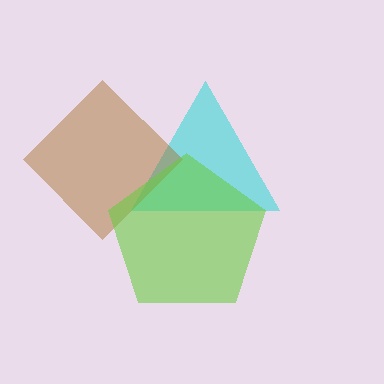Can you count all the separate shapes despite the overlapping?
Yes, there are 3 separate shapes.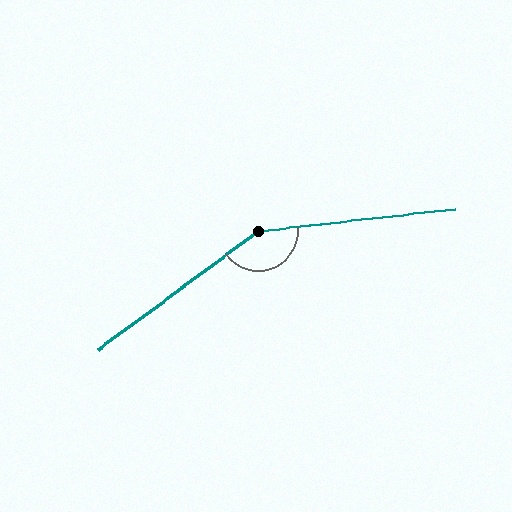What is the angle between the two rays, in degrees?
Approximately 150 degrees.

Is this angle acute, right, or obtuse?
It is obtuse.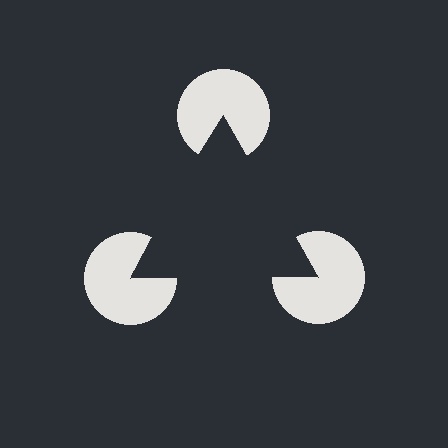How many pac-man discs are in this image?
There are 3 — one at each vertex of the illusory triangle.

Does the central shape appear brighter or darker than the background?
It typically appears slightly darker than the background, even though no actual brightness change is drawn.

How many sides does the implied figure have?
3 sides.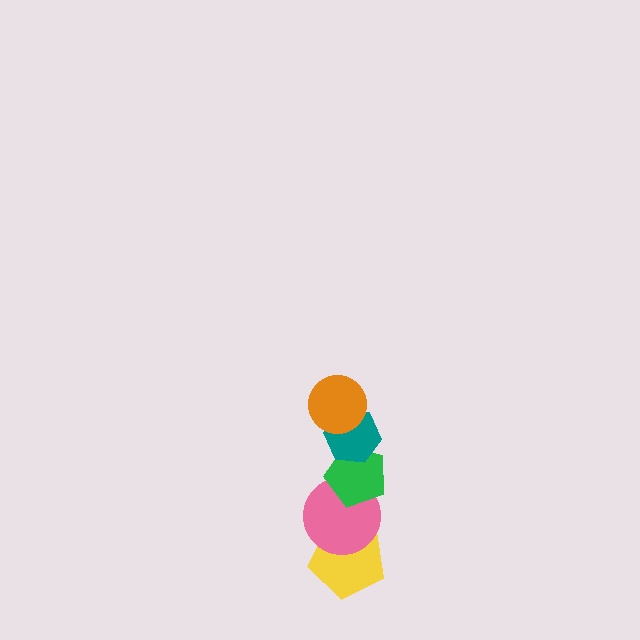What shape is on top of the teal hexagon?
The orange circle is on top of the teal hexagon.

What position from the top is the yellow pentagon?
The yellow pentagon is 5th from the top.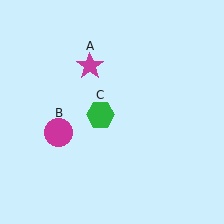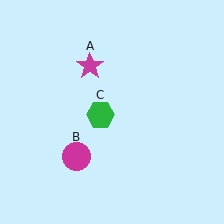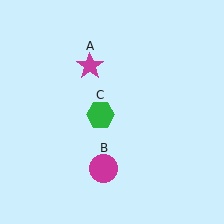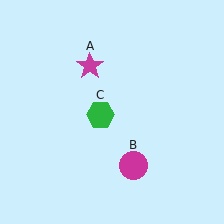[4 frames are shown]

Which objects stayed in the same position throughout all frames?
Magenta star (object A) and green hexagon (object C) remained stationary.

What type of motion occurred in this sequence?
The magenta circle (object B) rotated counterclockwise around the center of the scene.